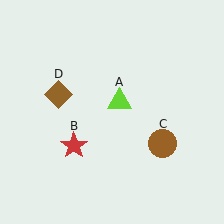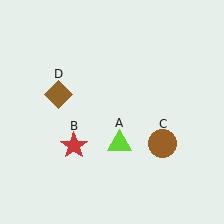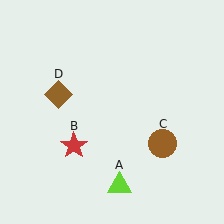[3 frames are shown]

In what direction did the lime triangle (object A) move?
The lime triangle (object A) moved down.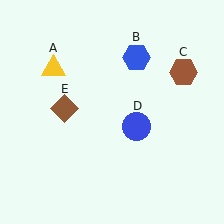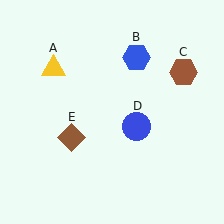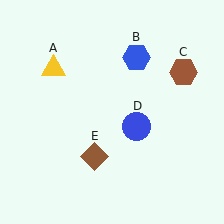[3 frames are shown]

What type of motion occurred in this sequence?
The brown diamond (object E) rotated counterclockwise around the center of the scene.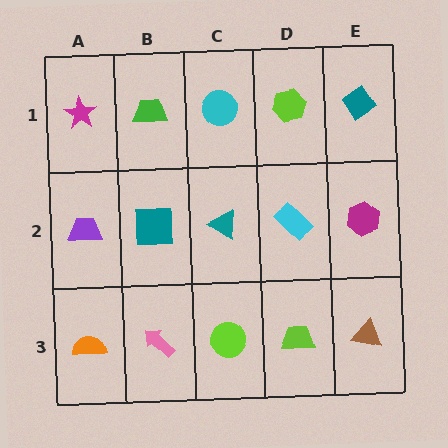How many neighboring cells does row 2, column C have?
4.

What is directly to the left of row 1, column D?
A cyan circle.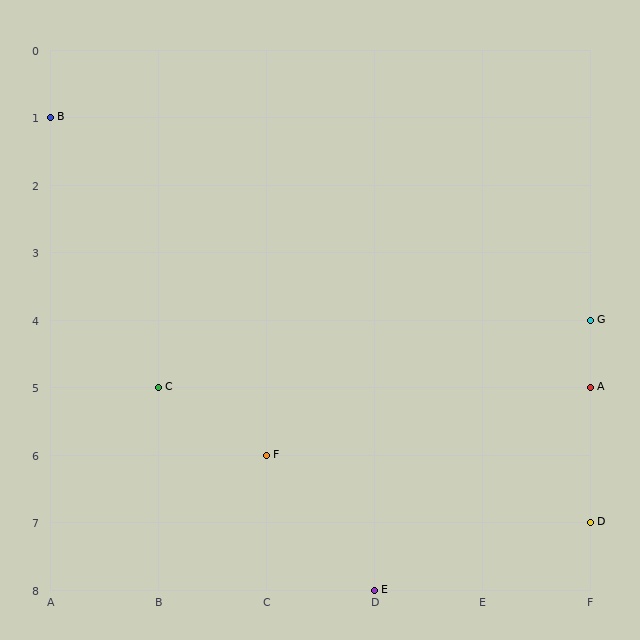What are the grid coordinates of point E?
Point E is at grid coordinates (D, 8).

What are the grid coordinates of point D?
Point D is at grid coordinates (F, 7).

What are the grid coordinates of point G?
Point G is at grid coordinates (F, 4).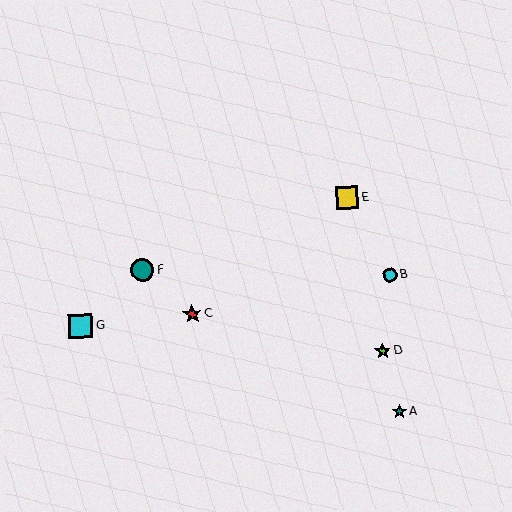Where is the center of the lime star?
The center of the lime star is at (383, 351).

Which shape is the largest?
The cyan square (labeled G) is the largest.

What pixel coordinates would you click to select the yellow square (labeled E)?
Click at (347, 198) to select the yellow square E.